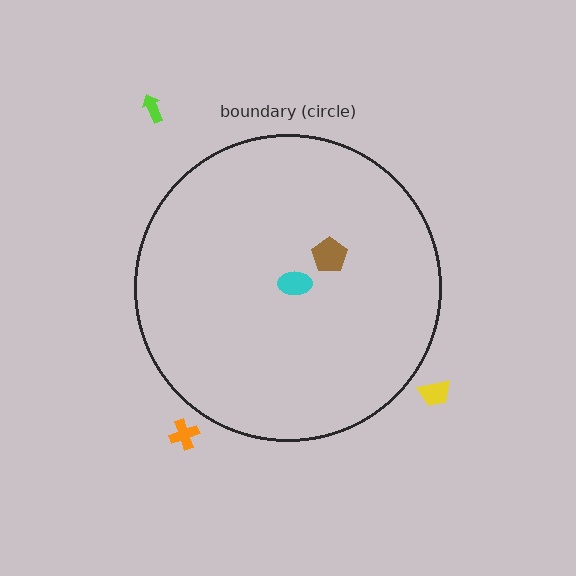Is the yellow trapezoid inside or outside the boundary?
Outside.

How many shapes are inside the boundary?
2 inside, 3 outside.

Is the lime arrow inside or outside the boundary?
Outside.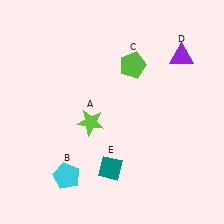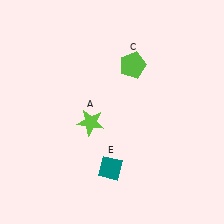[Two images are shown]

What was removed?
The cyan pentagon (B), the purple triangle (D) were removed in Image 2.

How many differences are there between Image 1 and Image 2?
There are 2 differences between the two images.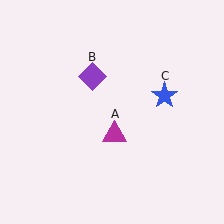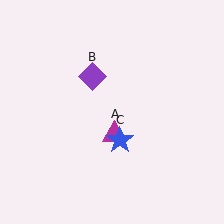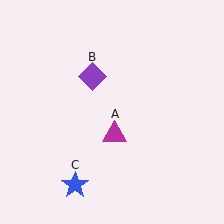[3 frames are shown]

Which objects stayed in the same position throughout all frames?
Magenta triangle (object A) and purple diamond (object B) remained stationary.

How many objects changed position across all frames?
1 object changed position: blue star (object C).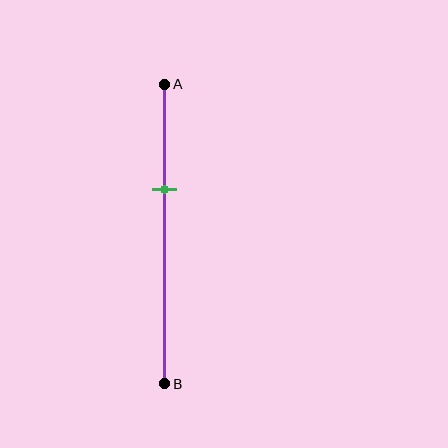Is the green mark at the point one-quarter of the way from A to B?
No, the mark is at about 35% from A, not at the 25% one-quarter point.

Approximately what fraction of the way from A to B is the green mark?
The green mark is approximately 35% of the way from A to B.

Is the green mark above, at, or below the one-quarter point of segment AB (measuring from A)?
The green mark is below the one-quarter point of segment AB.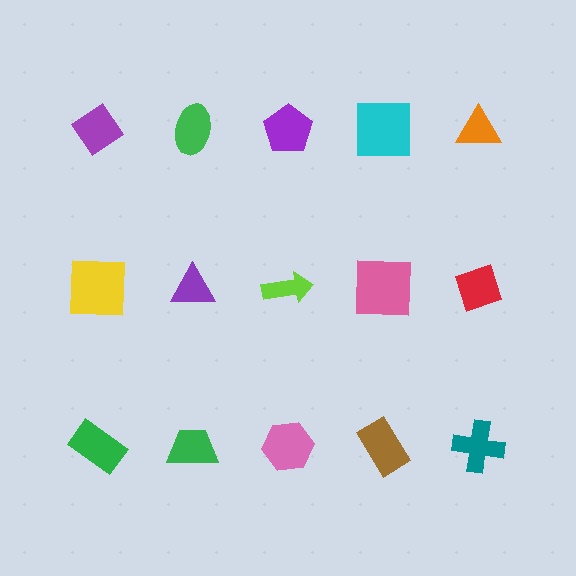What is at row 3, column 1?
A green rectangle.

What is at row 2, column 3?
A lime arrow.